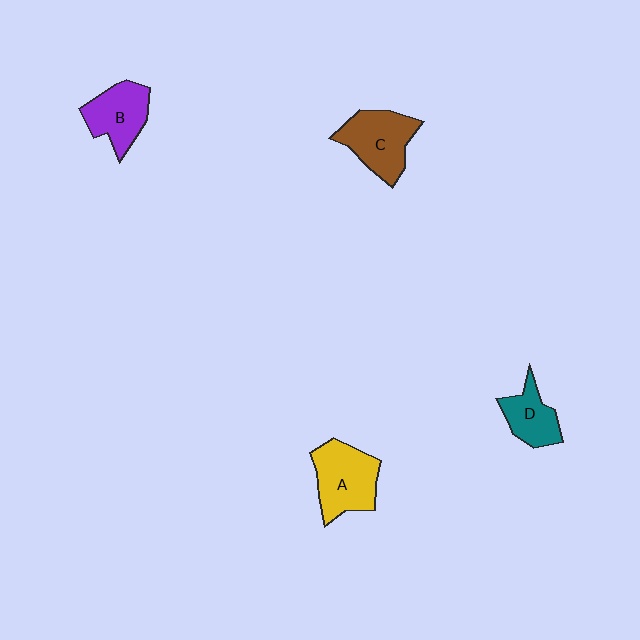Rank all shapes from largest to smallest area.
From largest to smallest: A (yellow), C (brown), B (purple), D (teal).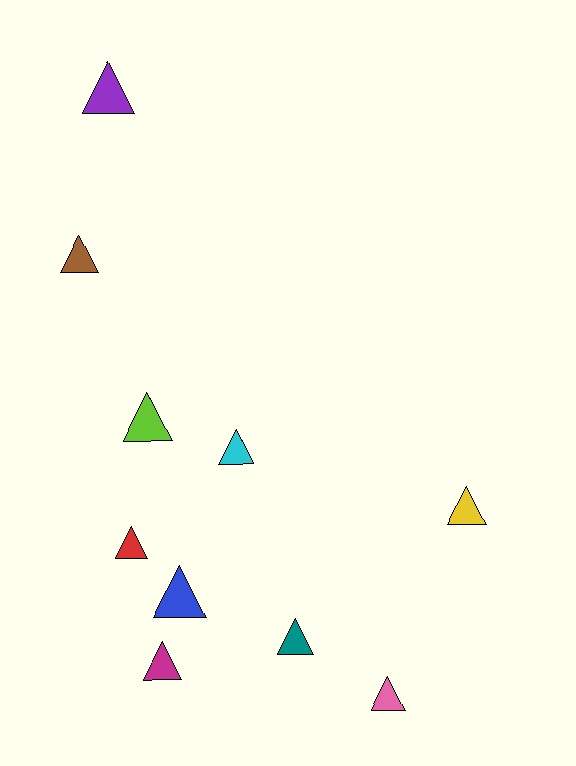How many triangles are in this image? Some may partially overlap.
There are 10 triangles.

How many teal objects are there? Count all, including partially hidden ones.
There is 1 teal object.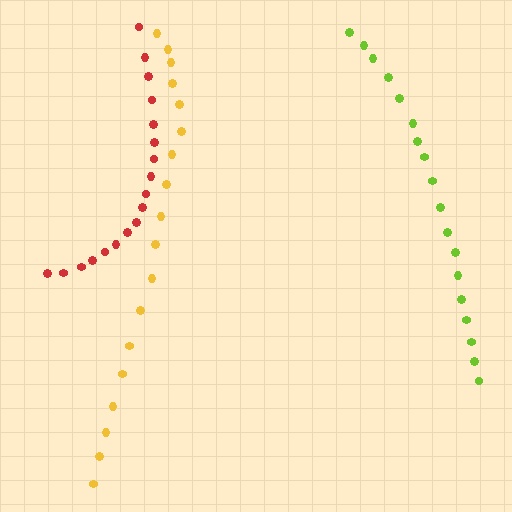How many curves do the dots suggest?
There are 3 distinct paths.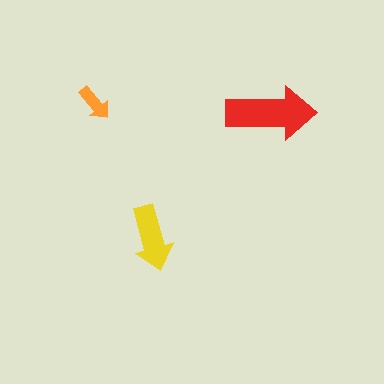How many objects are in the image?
There are 3 objects in the image.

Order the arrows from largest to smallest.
the red one, the yellow one, the orange one.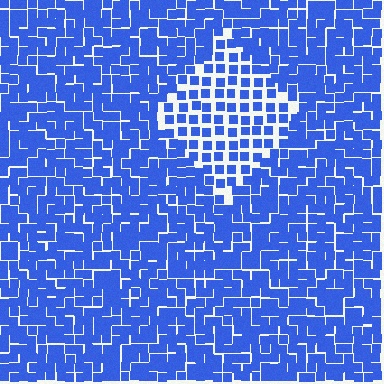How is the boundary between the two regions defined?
The boundary is defined by a change in element density (approximately 1.8x ratio). All elements are the same color, size, and shape.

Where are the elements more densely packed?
The elements are more densely packed outside the diamond boundary.